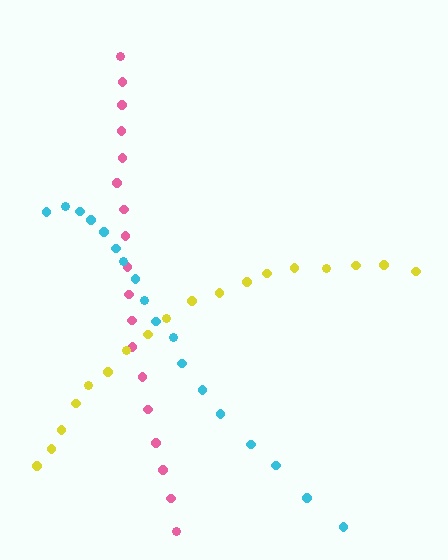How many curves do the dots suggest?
There are 3 distinct paths.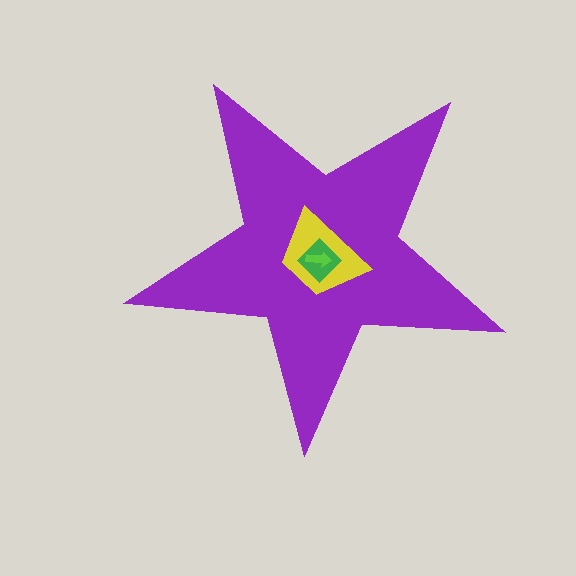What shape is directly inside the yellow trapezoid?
The green diamond.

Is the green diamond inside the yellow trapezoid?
Yes.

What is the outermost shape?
The purple star.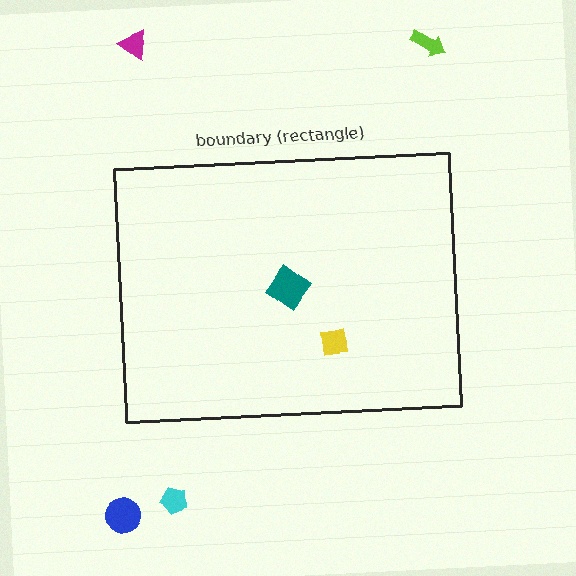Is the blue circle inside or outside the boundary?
Outside.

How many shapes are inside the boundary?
2 inside, 4 outside.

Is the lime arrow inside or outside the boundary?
Outside.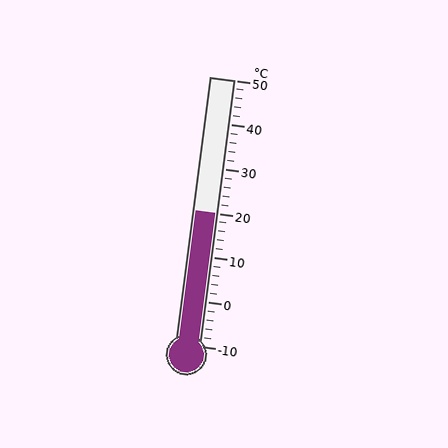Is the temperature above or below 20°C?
The temperature is at 20°C.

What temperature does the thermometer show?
The thermometer shows approximately 20°C.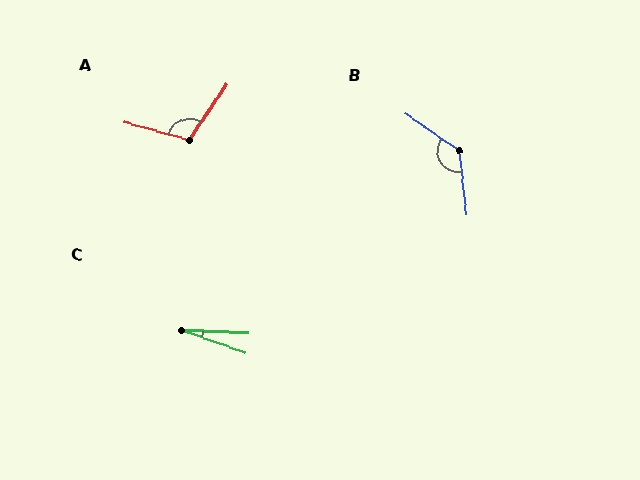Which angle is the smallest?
C, at approximately 17 degrees.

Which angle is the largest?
B, at approximately 130 degrees.